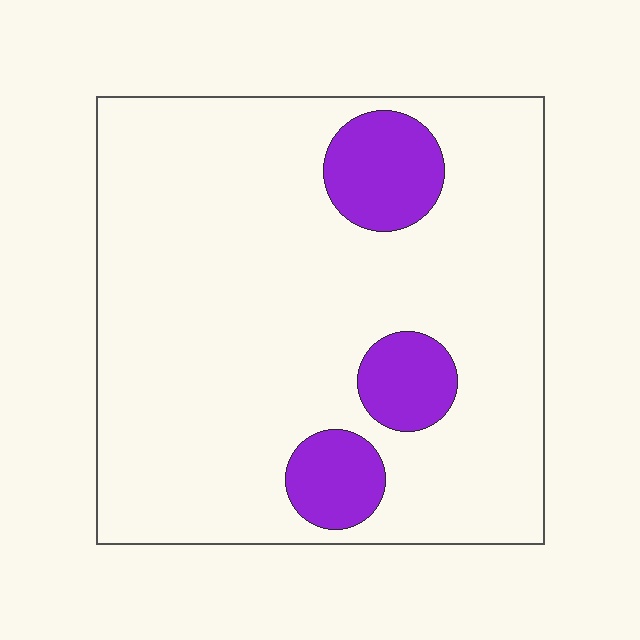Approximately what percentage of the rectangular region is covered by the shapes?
Approximately 15%.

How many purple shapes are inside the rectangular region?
3.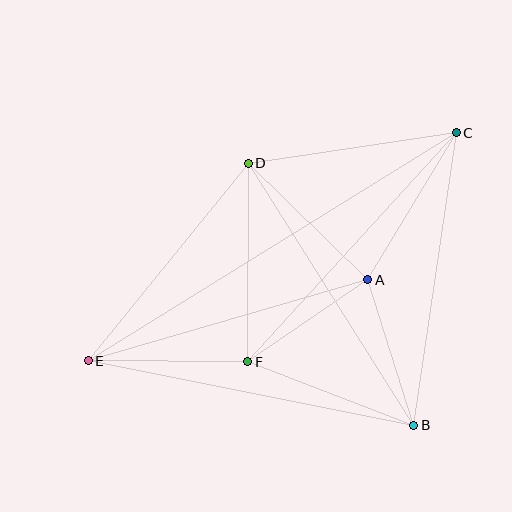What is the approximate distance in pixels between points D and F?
The distance between D and F is approximately 198 pixels.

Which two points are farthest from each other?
Points C and E are farthest from each other.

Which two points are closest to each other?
Points A and F are closest to each other.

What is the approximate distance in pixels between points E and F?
The distance between E and F is approximately 160 pixels.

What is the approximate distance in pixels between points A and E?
The distance between A and E is approximately 291 pixels.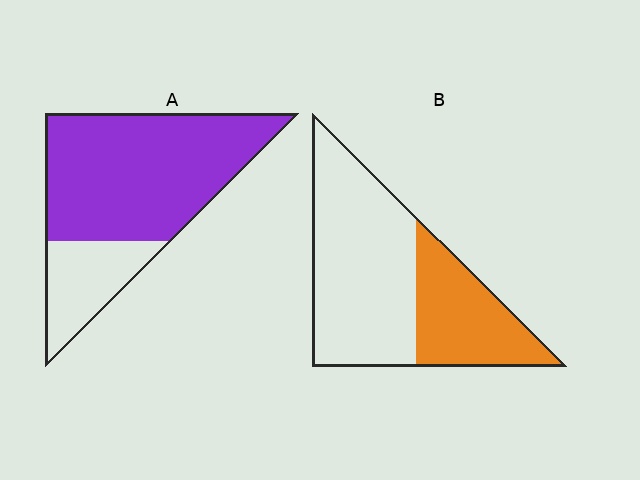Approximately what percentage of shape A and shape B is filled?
A is approximately 75% and B is approximately 35%.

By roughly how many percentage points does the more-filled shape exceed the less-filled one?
By roughly 40 percentage points (A over B).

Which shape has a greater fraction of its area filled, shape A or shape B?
Shape A.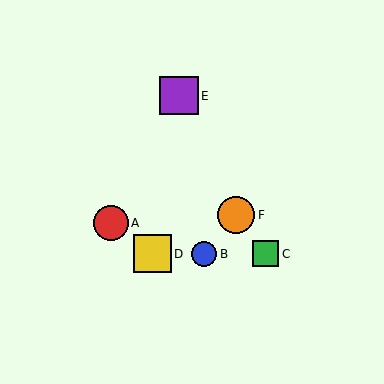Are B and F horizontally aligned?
No, B is at y≈254 and F is at y≈215.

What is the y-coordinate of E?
Object E is at y≈96.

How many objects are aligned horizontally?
3 objects (B, C, D) are aligned horizontally.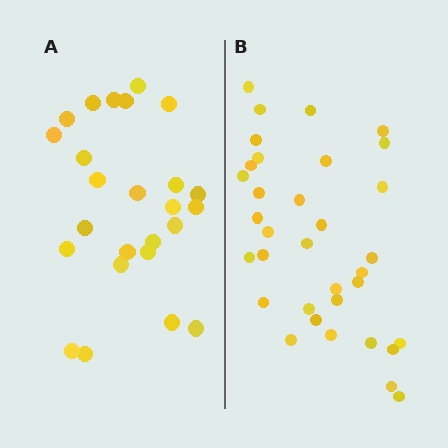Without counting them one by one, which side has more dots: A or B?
Region B (the right region) has more dots.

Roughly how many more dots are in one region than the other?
Region B has roughly 8 or so more dots than region A.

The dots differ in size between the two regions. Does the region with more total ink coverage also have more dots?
No. Region A has more total ink coverage because its dots are larger, but region B actually contains more individual dots. Total area can be misleading — the number of items is what matters here.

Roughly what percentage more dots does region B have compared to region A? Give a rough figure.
About 35% more.